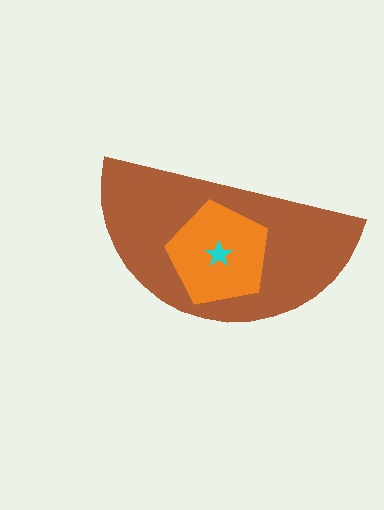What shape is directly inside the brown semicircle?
The orange pentagon.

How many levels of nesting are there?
3.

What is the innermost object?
The cyan star.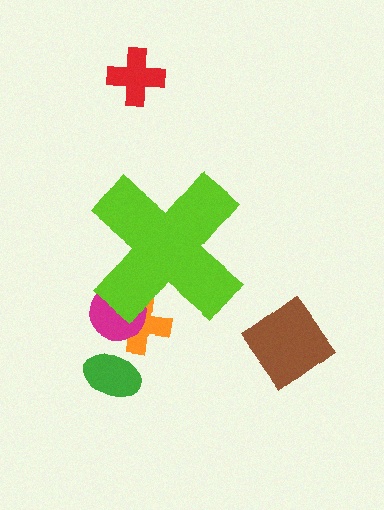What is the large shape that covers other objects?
A lime cross.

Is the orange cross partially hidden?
Yes, the orange cross is partially hidden behind the lime cross.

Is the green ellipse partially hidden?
No, the green ellipse is fully visible.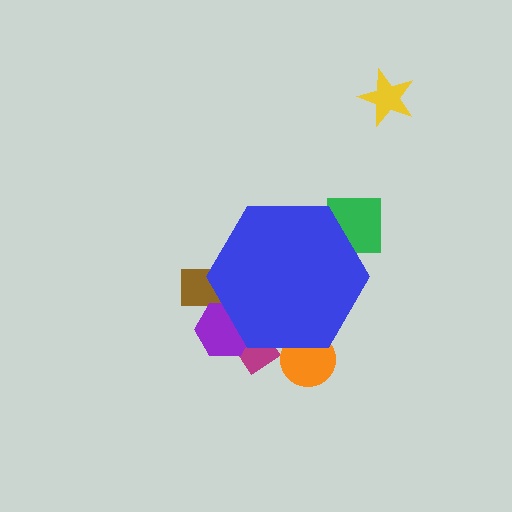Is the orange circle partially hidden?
Yes, the orange circle is partially hidden behind the blue hexagon.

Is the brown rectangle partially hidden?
Yes, the brown rectangle is partially hidden behind the blue hexagon.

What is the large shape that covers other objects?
A blue hexagon.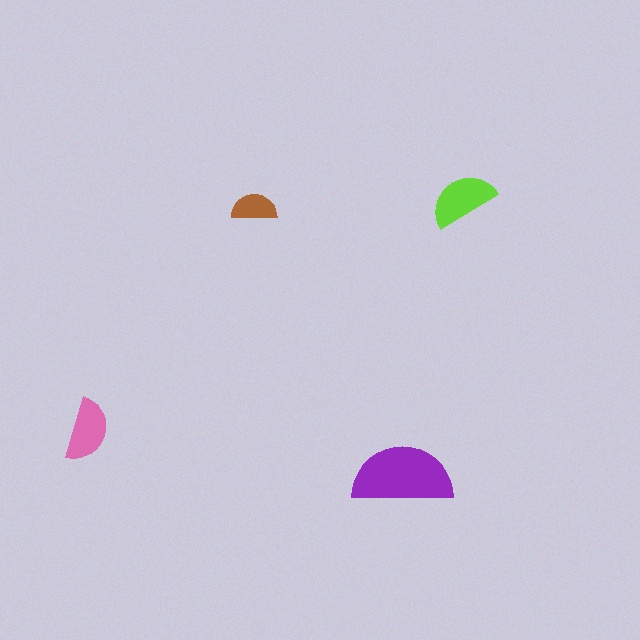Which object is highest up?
The lime semicircle is topmost.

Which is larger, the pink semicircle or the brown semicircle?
The pink one.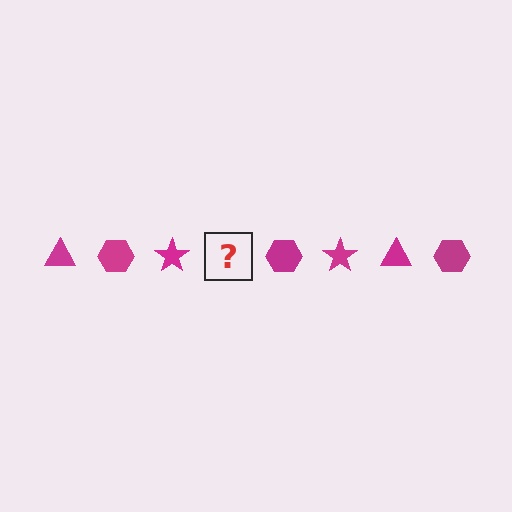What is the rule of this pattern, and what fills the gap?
The rule is that the pattern cycles through triangle, hexagon, star shapes in magenta. The gap should be filled with a magenta triangle.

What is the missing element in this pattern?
The missing element is a magenta triangle.